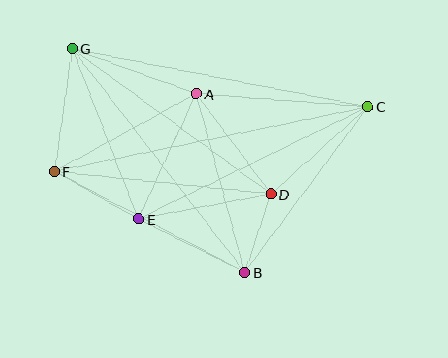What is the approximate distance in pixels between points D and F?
The distance between D and F is approximately 218 pixels.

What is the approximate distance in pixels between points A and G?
The distance between A and G is approximately 132 pixels.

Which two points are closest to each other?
Points B and D are closest to each other.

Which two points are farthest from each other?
Points C and F are farthest from each other.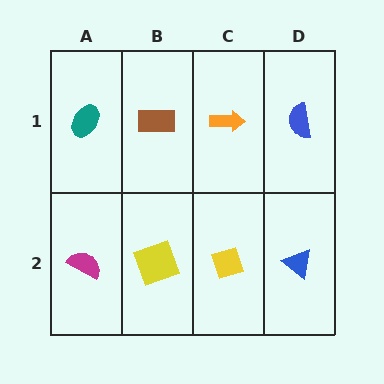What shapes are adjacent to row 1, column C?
A yellow diamond (row 2, column C), a brown rectangle (row 1, column B), a blue semicircle (row 1, column D).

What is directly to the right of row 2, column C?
A blue triangle.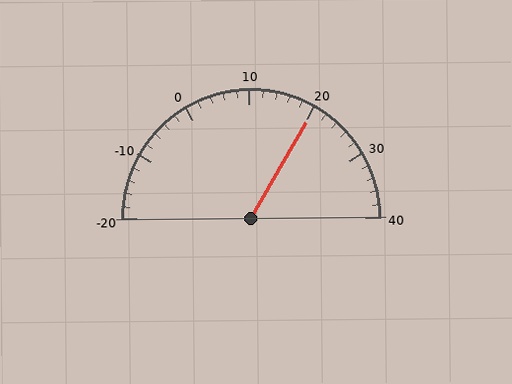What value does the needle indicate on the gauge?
The needle indicates approximately 20.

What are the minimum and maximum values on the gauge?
The gauge ranges from -20 to 40.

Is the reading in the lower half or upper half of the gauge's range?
The reading is in the upper half of the range (-20 to 40).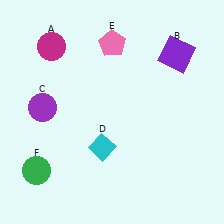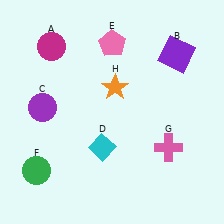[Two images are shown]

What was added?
A pink cross (G), an orange star (H) were added in Image 2.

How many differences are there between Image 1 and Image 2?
There are 2 differences between the two images.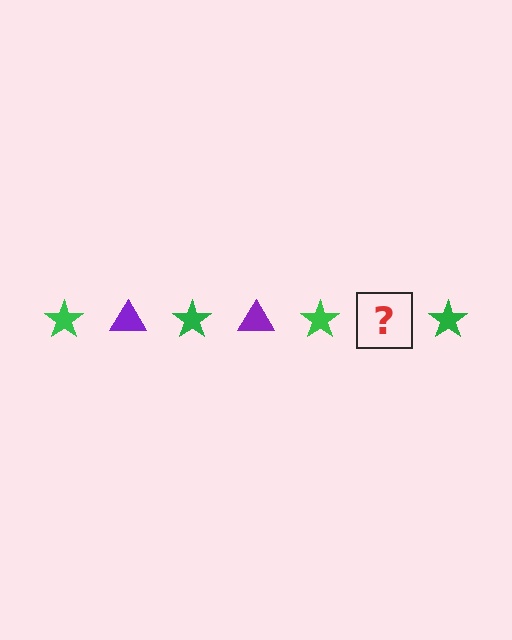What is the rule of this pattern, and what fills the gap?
The rule is that the pattern alternates between green star and purple triangle. The gap should be filled with a purple triangle.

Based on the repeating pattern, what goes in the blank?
The blank should be a purple triangle.